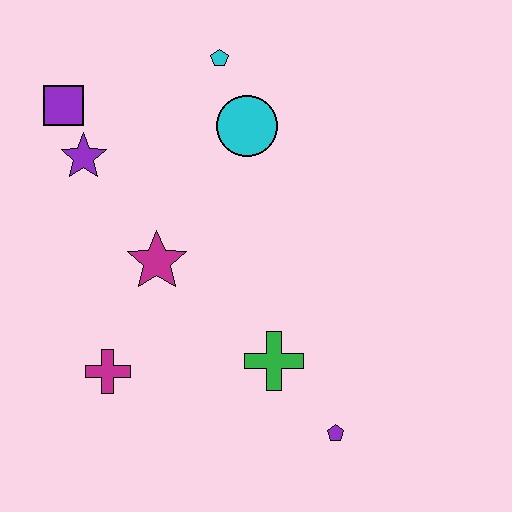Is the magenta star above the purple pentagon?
Yes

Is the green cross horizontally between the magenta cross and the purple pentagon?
Yes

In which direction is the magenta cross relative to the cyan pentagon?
The magenta cross is below the cyan pentagon.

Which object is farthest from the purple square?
The purple pentagon is farthest from the purple square.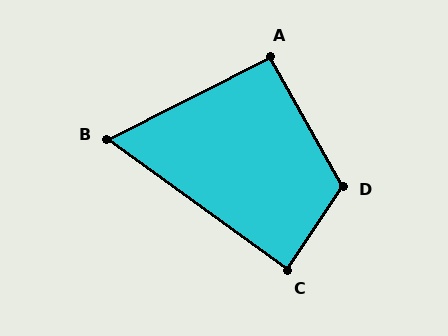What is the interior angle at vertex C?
Approximately 88 degrees (approximately right).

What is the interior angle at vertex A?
Approximately 92 degrees (approximately right).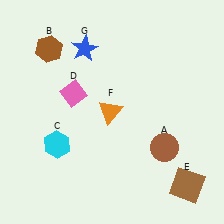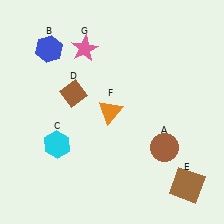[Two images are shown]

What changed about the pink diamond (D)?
In Image 1, D is pink. In Image 2, it changed to brown.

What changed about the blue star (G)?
In Image 1, G is blue. In Image 2, it changed to pink.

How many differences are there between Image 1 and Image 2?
There are 3 differences between the two images.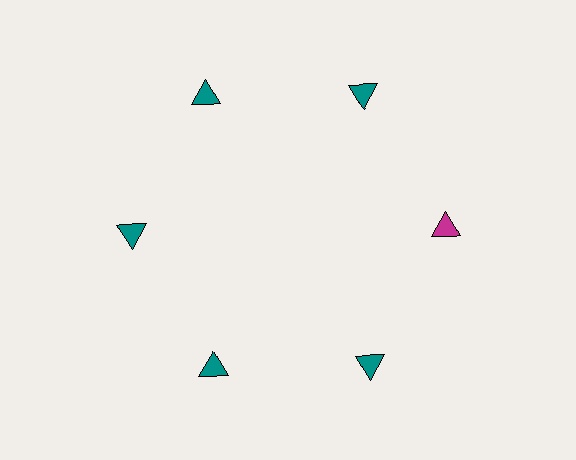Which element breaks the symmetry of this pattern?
The magenta triangle at roughly the 3 o'clock position breaks the symmetry. All other shapes are teal triangles.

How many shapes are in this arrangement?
There are 6 shapes arranged in a ring pattern.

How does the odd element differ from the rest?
It has a different color: magenta instead of teal.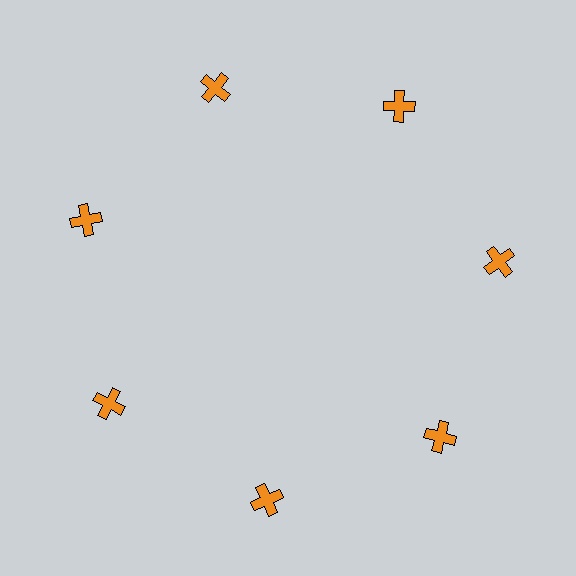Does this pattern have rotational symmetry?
Yes, this pattern has 7-fold rotational symmetry. It looks the same after rotating 51 degrees around the center.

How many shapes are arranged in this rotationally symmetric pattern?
There are 7 shapes, arranged in 7 groups of 1.